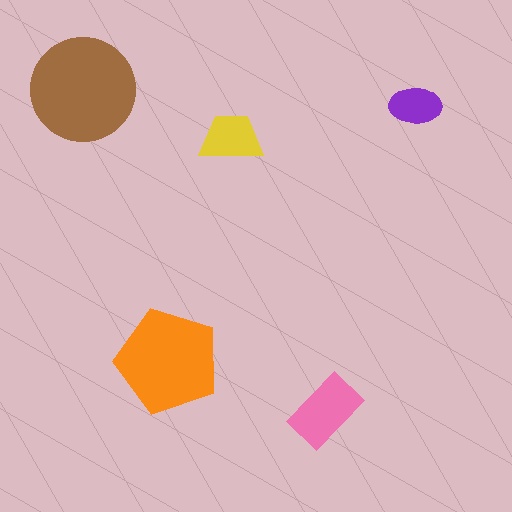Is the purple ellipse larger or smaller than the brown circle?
Smaller.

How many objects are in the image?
There are 5 objects in the image.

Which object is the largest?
The brown circle.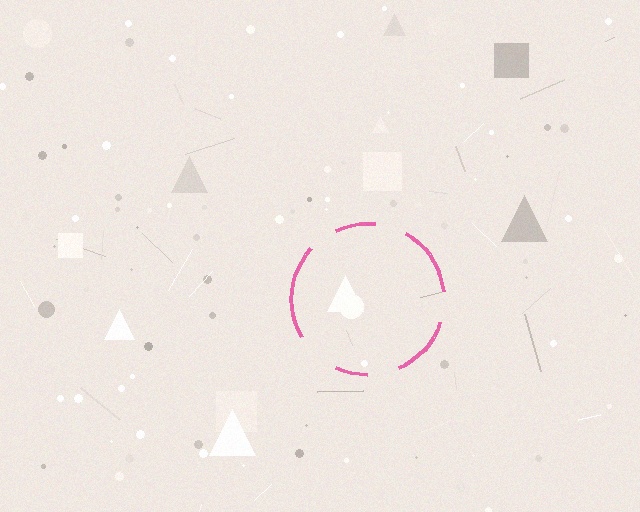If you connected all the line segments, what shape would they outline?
They would outline a circle.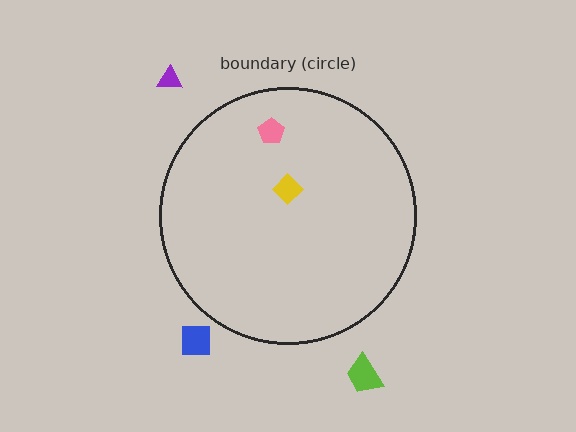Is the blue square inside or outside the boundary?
Outside.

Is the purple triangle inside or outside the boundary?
Outside.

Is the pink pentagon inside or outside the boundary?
Inside.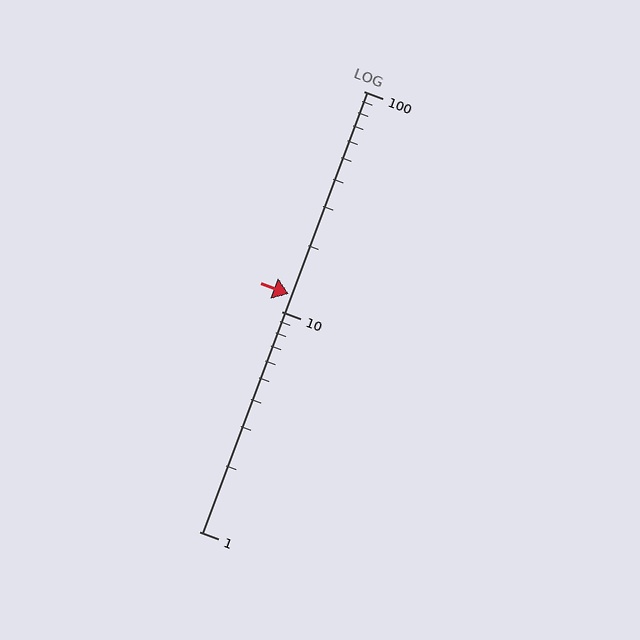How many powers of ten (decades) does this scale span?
The scale spans 2 decades, from 1 to 100.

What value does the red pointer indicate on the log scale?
The pointer indicates approximately 12.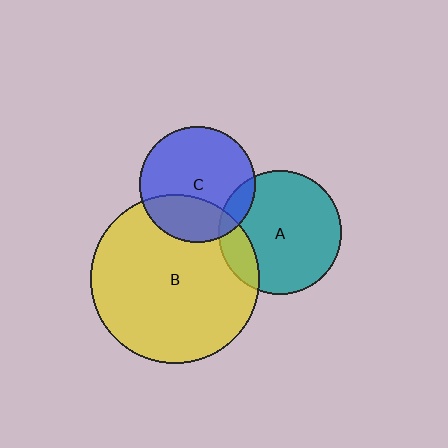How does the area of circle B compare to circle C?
Approximately 2.1 times.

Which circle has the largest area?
Circle B (yellow).